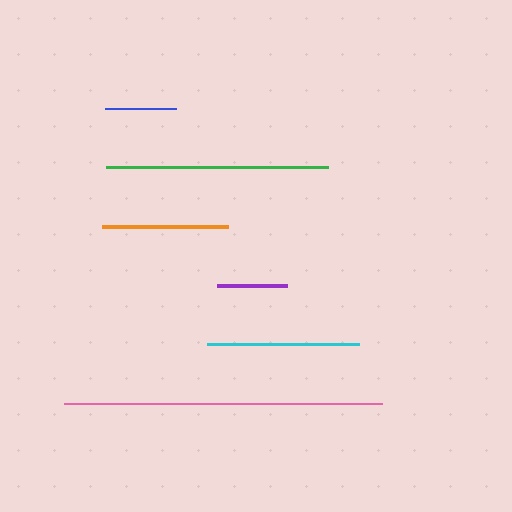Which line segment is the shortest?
The purple line is the shortest at approximately 70 pixels.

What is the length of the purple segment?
The purple segment is approximately 70 pixels long.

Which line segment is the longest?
The pink line is the longest at approximately 318 pixels.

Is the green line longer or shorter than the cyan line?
The green line is longer than the cyan line.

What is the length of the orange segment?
The orange segment is approximately 126 pixels long.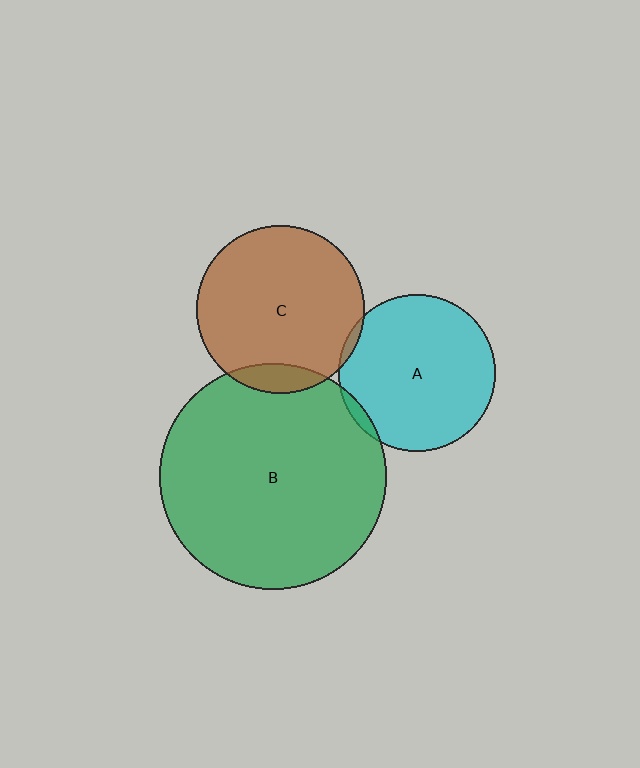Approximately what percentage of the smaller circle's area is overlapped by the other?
Approximately 10%.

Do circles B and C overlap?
Yes.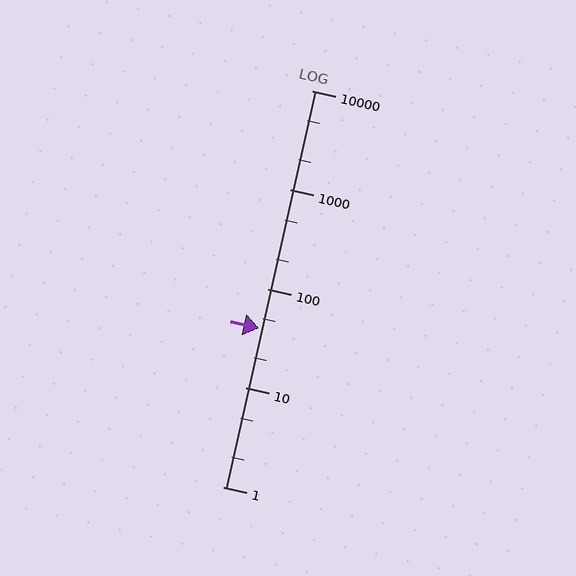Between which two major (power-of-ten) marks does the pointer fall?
The pointer is between 10 and 100.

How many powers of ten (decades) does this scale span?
The scale spans 4 decades, from 1 to 10000.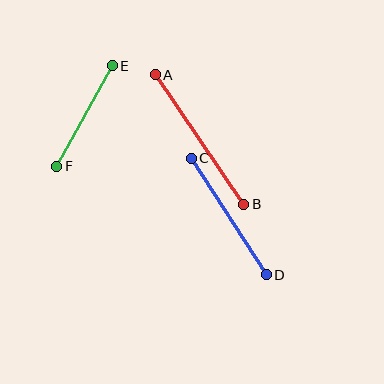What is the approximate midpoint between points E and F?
The midpoint is at approximately (84, 116) pixels.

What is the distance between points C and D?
The distance is approximately 139 pixels.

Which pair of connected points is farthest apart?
Points A and B are farthest apart.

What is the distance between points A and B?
The distance is approximately 157 pixels.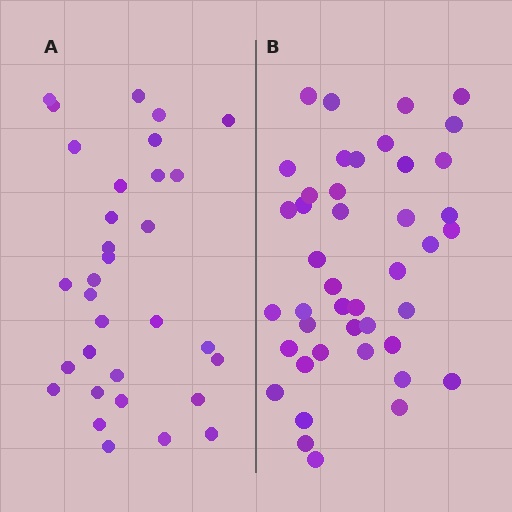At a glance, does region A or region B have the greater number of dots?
Region B (the right region) has more dots.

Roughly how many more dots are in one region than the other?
Region B has roughly 12 or so more dots than region A.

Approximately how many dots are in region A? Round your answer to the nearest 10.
About 30 dots. (The exact count is 32, which rounds to 30.)